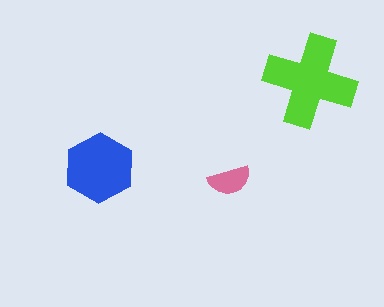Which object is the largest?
The lime cross.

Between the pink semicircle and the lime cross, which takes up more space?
The lime cross.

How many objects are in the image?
There are 3 objects in the image.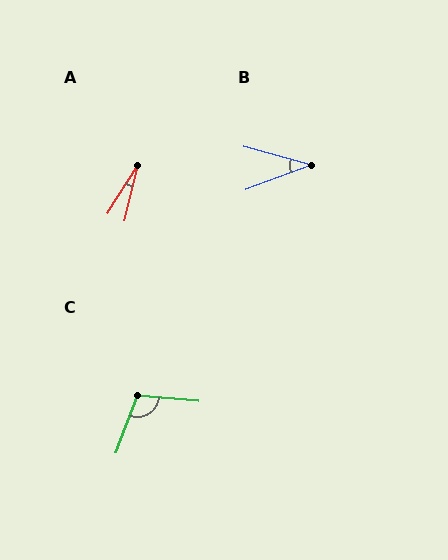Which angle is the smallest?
A, at approximately 19 degrees.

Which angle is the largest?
C, at approximately 105 degrees.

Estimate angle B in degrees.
Approximately 36 degrees.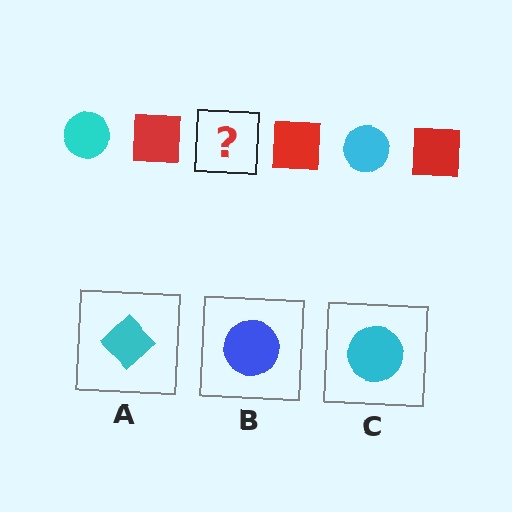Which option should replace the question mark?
Option C.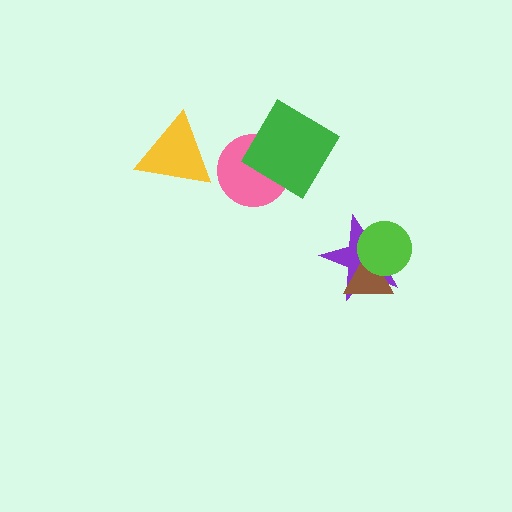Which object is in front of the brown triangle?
The lime circle is in front of the brown triangle.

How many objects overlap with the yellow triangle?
0 objects overlap with the yellow triangle.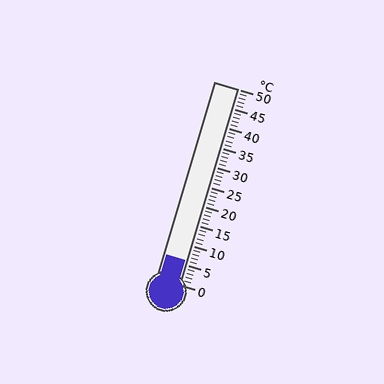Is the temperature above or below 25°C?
The temperature is below 25°C.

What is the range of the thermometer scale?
The thermometer scale ranges from 0°C to 50°C.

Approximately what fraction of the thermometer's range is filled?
The thermometer is filled to approximately 10% of its range.